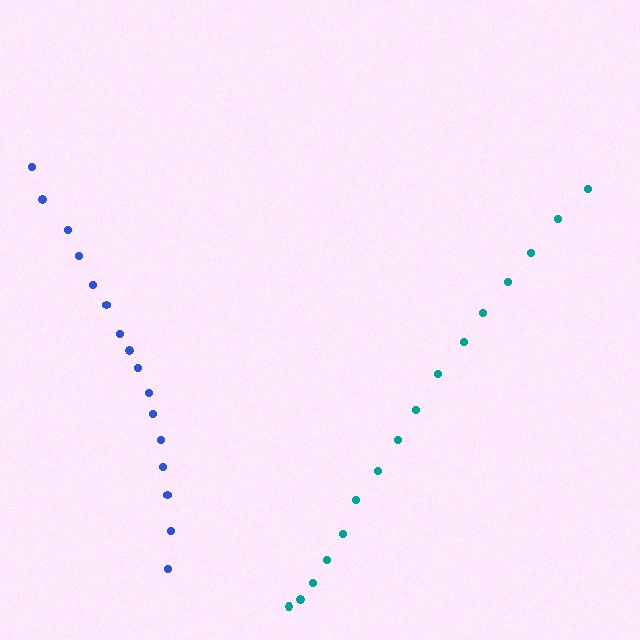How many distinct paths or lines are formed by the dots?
There are 2 distinct paths.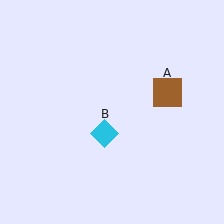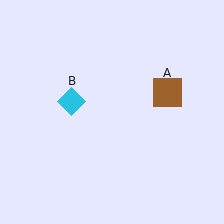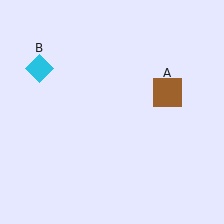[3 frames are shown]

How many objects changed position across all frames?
1 object changed position: cyan diamond (object B).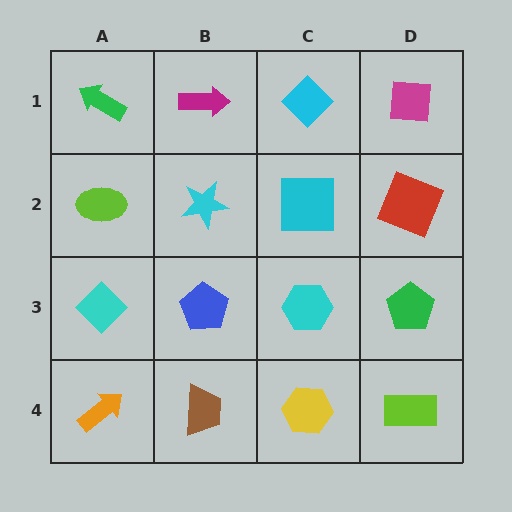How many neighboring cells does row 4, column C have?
3.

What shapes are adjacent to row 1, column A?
A lime ellipse (row 2, column A), a magenta arrow (row 1, column B).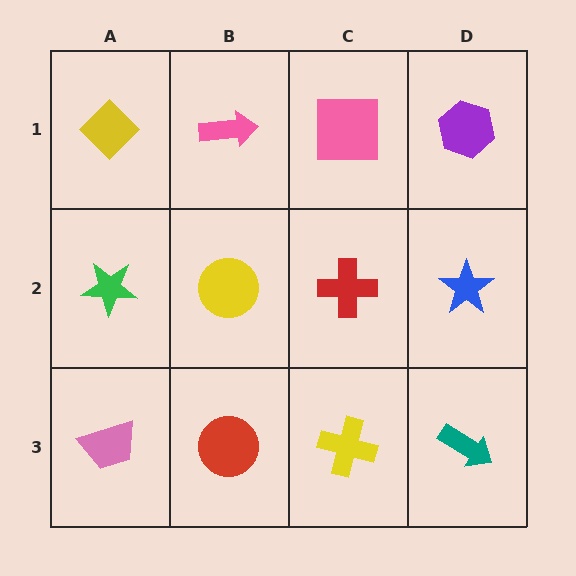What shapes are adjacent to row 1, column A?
A green star (row 2, column A), a pink arrow (row 1, column B).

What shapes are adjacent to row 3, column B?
A yellow circle (row 2, column B), a pink trapezoid (row 3, column A), a yellow cross (row 3, column C).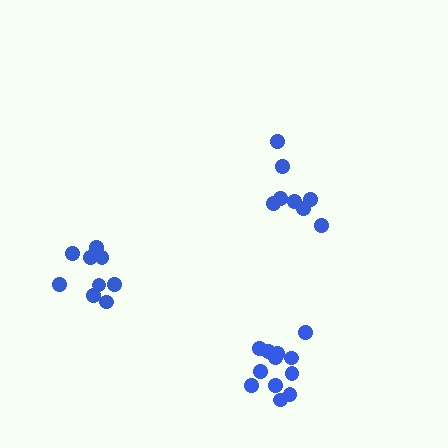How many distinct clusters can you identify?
There are 3 distinct clusters.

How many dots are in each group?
Group 1: 9 dots, Group 2: 12 dots, Group 3: 8 dots (29 total).